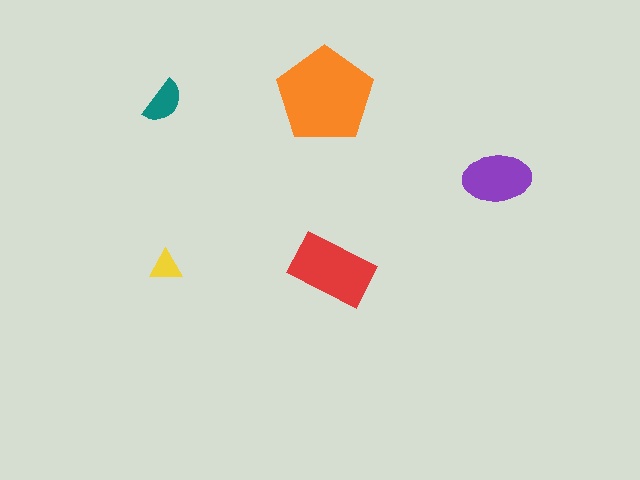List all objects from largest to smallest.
The orange pentagon, the red rectangle, the purple ellipse, the teal semicircle, the yellow triangle.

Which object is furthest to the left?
The teal semicircle is leftmost.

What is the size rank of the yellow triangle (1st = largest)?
5th.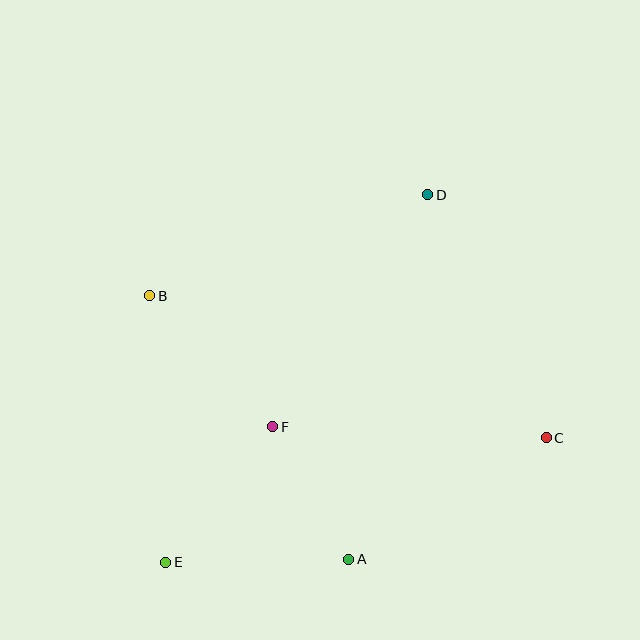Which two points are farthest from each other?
Points D and E are farthest from each other.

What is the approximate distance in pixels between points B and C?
The distance between B and C is approximately 421 pixels.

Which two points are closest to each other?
Points A and F are closest to each other.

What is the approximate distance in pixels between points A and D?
The distance between A and D is approximately 373 pixels.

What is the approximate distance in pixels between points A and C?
The distance between A and C is approximately 232 pixels.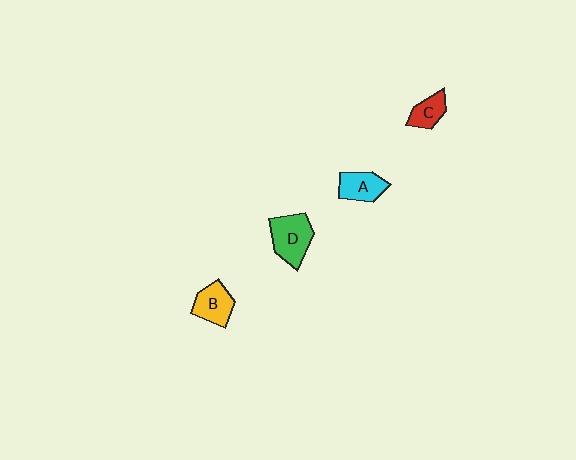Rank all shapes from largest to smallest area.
From largest to smallest: D (green), B (yellow), A (cyan), C (red).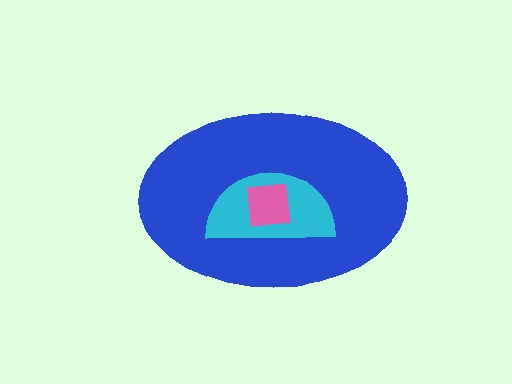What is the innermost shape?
The pink square.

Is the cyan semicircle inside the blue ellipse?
Yes.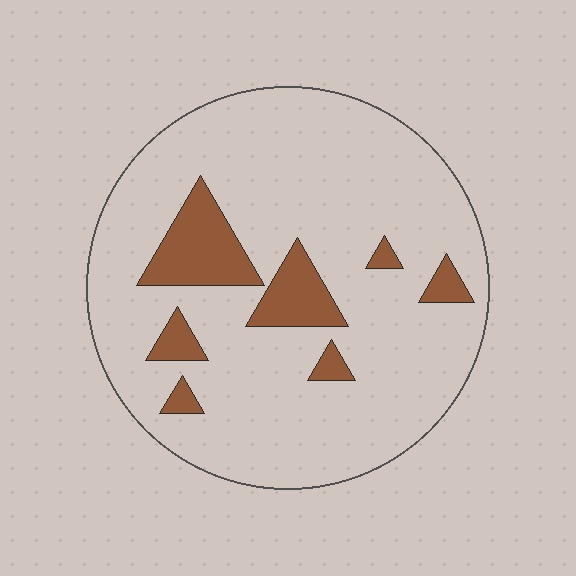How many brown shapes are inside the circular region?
7.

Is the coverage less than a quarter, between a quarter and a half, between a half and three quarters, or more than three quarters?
Less than a quarter.